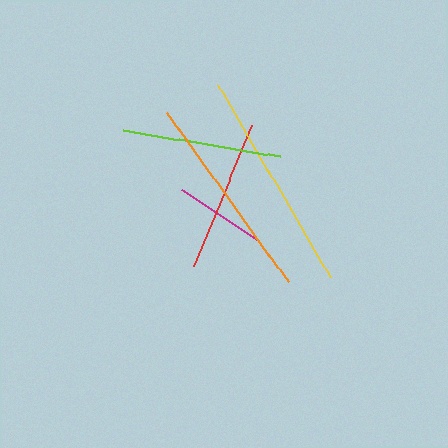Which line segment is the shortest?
The magenta line is the shortest at approximately 93 pixels.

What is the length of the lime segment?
The lime segment is approximately 159 pixels long.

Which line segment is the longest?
The yellow line is the longest at approximately 222 pixels.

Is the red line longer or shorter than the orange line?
The orange line is longer than the red line.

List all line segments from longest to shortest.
From longest to shortest: yellow, orange, lime, red, magenta.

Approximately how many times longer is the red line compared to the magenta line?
The red line is approximately 1.6 times the length of the magenta line.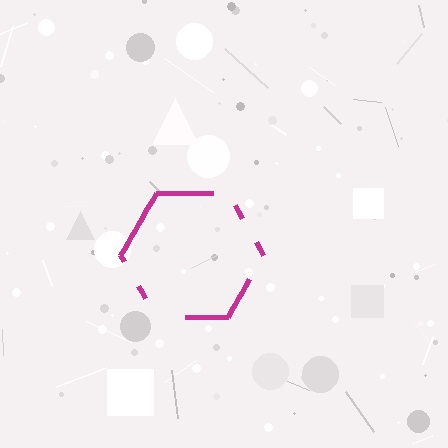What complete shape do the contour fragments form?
The contour fragments form a hexagon.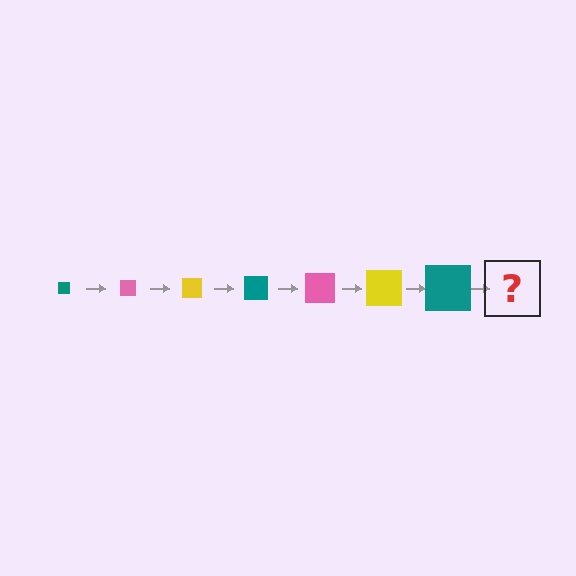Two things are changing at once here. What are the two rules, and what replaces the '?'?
The two rules are that the square grows larger each step and the color cycles through teal, pink, and yellow. The '?' should be a pink square, larger than the previous one.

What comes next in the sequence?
The next element should be a pink square, larger than the previous one.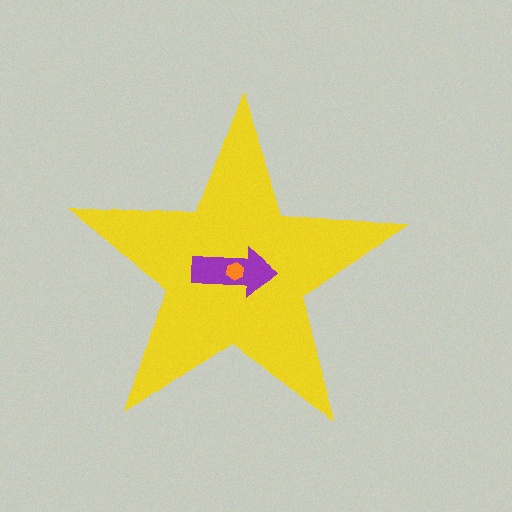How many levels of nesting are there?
3.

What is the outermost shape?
The yellow star.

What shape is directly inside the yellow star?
The purple arrow.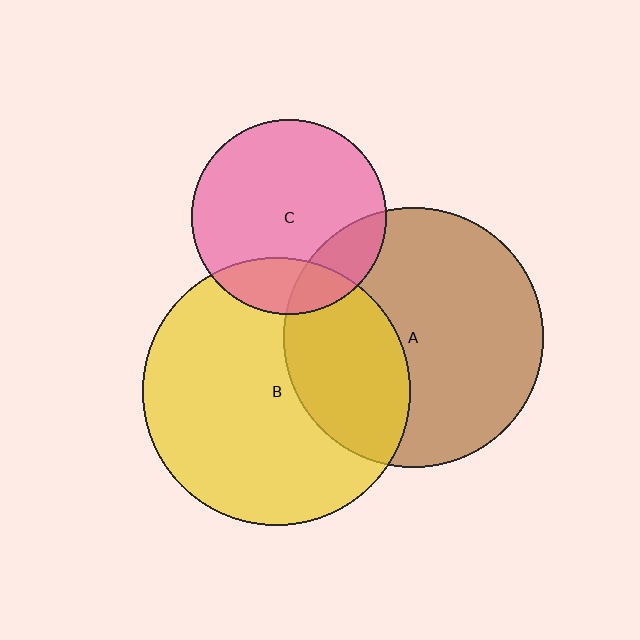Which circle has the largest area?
Circle B (yellow).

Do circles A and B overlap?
Yes.